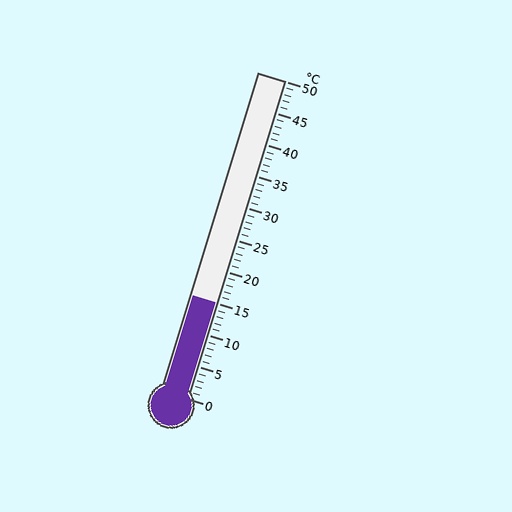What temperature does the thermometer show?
The thermometer shows approximately 15°C.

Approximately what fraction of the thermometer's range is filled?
The thermometer is filled to approximately 30% of its range.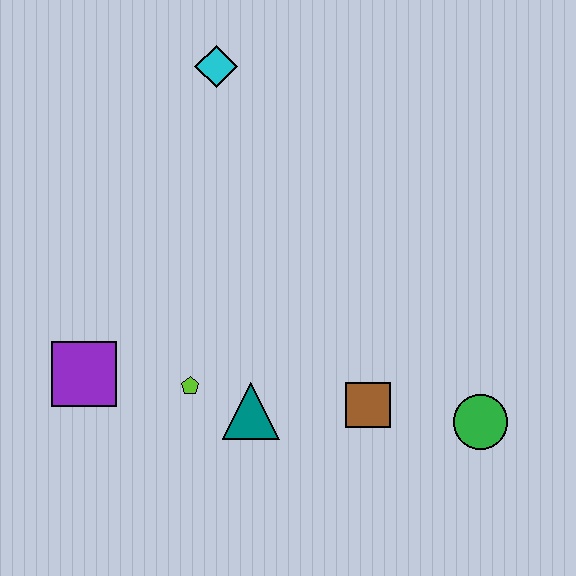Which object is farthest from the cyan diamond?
The green circle is farthest from the cyan diamond.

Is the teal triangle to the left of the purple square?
No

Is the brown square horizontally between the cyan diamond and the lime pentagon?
No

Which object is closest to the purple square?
The lime pentagon is closest to the purple square.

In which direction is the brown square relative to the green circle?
The brown square is to the left of the green circle.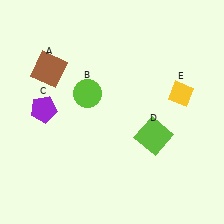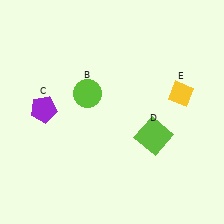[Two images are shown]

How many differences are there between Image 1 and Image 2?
There is 1 difference between the two images.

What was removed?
The brown square (A) was removed in Image 2.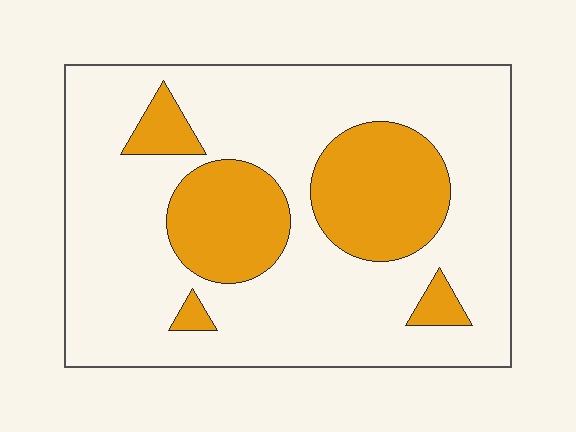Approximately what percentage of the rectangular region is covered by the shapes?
Approximately 25%.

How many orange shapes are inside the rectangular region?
5.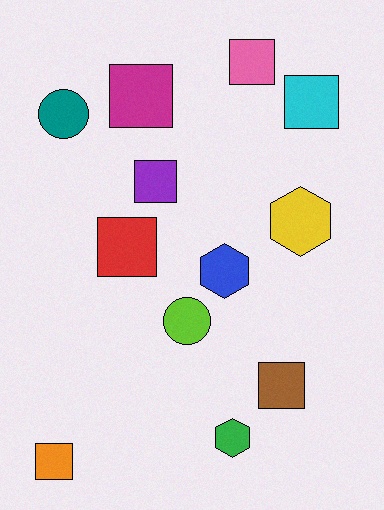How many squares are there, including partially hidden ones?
There are 7 squares.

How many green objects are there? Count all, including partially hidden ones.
There is 1 green object.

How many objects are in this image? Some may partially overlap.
There are 12 objects.